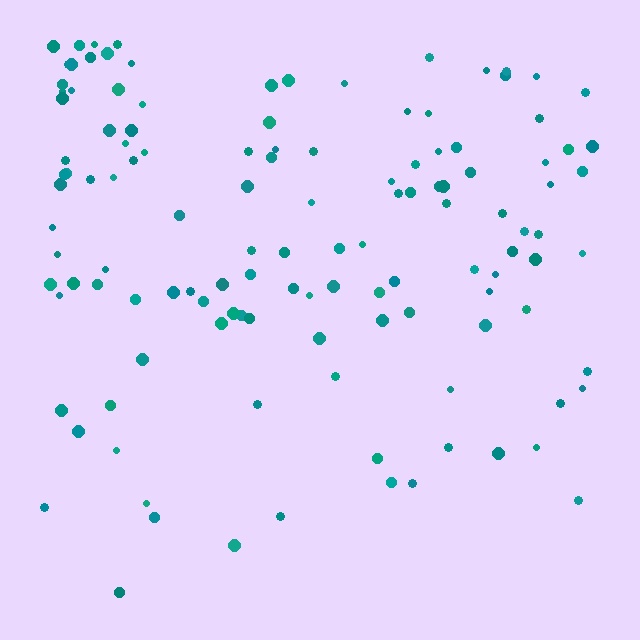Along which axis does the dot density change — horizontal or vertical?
Vertical.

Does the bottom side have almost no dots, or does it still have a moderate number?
Still a moderate number, just noticeably fewer than the top.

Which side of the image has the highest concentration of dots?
The top.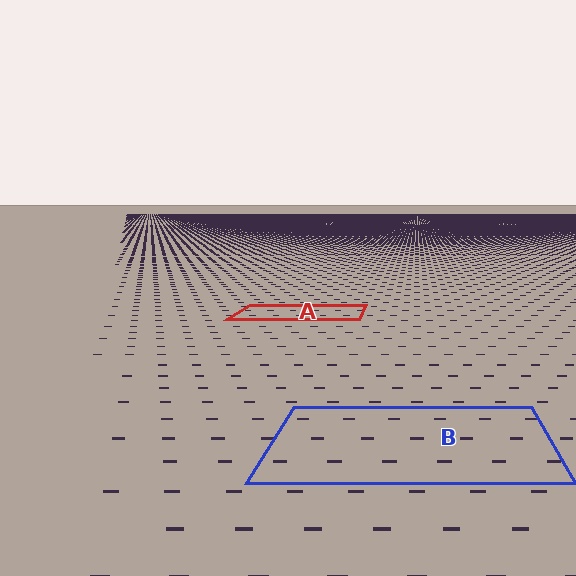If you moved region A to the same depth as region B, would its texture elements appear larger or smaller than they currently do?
They would appear larger. At a closer depth, the same texture elements are projected at a bigger on-screen size.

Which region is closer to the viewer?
Region B is closer. The texture elements there are larger and more spread out.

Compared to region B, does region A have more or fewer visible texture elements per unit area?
Region A has more texture elements per unit area — they are packed more densely because it is farther away.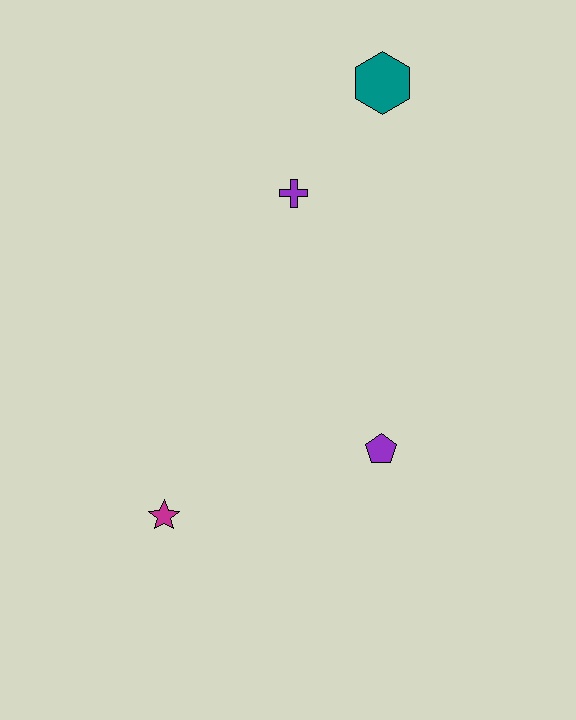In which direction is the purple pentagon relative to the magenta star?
The purple pentagon is to the right of the magenta star.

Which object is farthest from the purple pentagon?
The teal hexagon is farthest from the purple pentagon.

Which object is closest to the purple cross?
The teal hexagon is closest to the purple cross.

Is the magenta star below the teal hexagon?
Yes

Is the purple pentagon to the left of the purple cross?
No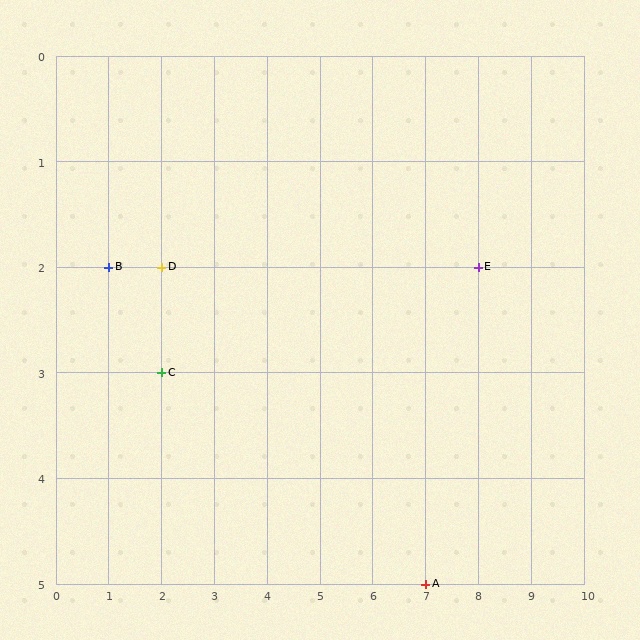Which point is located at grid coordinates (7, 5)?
Point A is at (7, 5).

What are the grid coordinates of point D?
Point D is at grid coordinates (2, 2).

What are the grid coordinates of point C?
Point C is at grid coordinates (2, 3).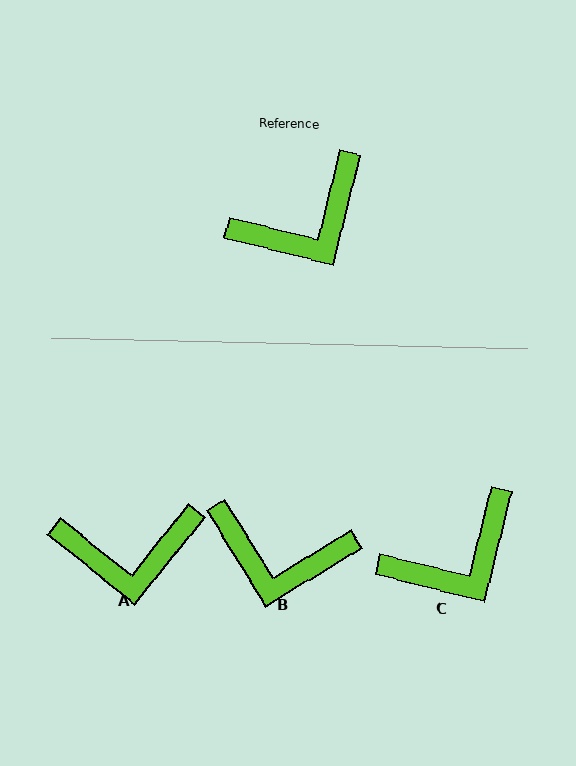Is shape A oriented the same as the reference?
No, it is off by about 25 degrees.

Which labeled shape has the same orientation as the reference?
C.